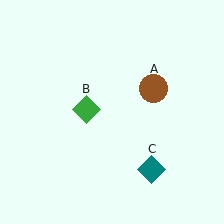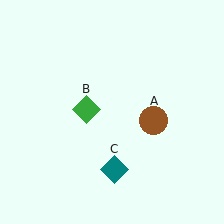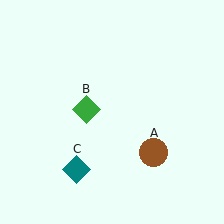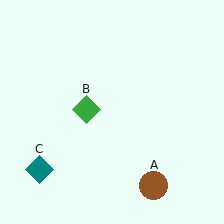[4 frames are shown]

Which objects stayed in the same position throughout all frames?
Green diamond (object B) remained stationary.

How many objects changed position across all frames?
2 objects changed position: brown circle (object A), teal diamond (object C).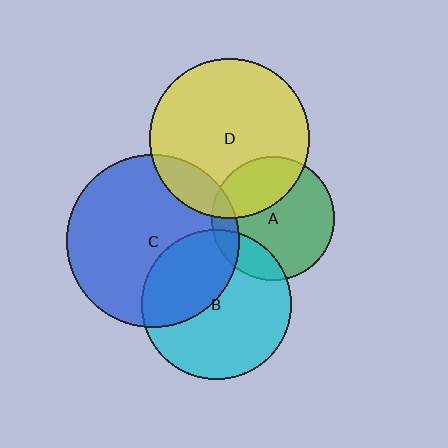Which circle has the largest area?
Circle C (blue).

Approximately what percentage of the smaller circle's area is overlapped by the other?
Approximately 10%.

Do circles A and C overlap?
Yes.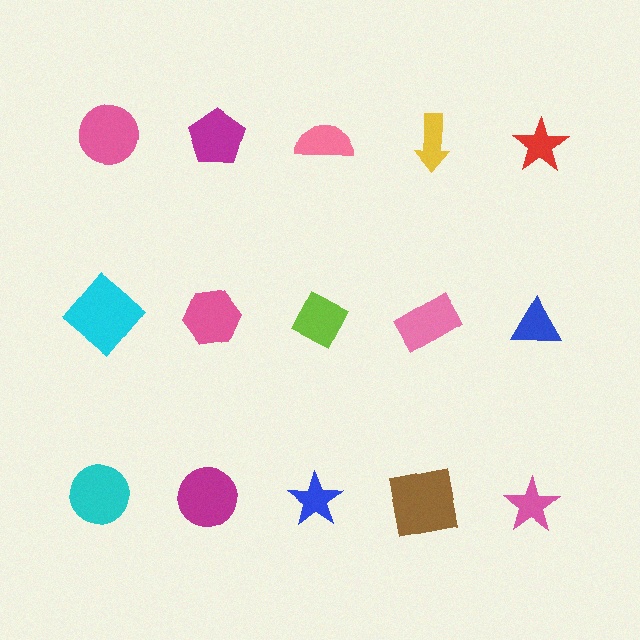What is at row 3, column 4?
A brown square.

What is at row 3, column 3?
A blue star.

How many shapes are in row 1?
5 shapes.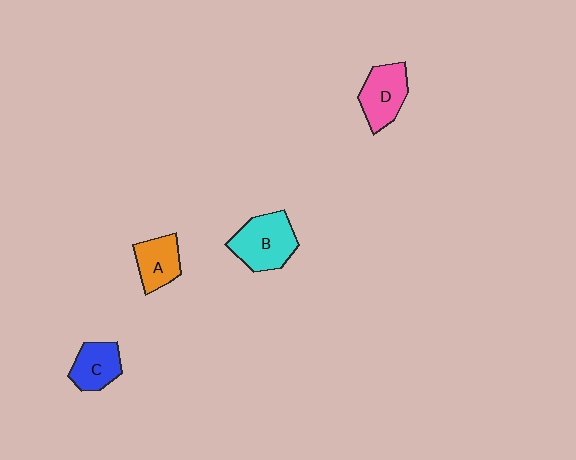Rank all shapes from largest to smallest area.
From largest to smallest: B (cyan), D (pink), A (orange), C (blue).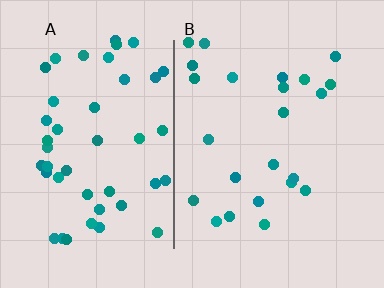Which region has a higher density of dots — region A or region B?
A (the left).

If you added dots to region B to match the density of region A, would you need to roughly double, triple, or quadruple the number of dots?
Approximately double.